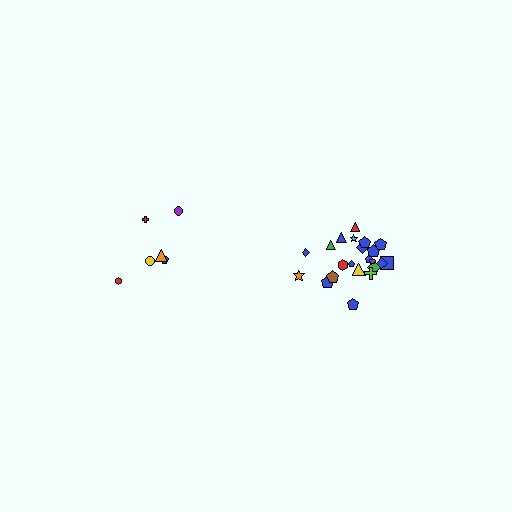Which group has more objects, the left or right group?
The right group.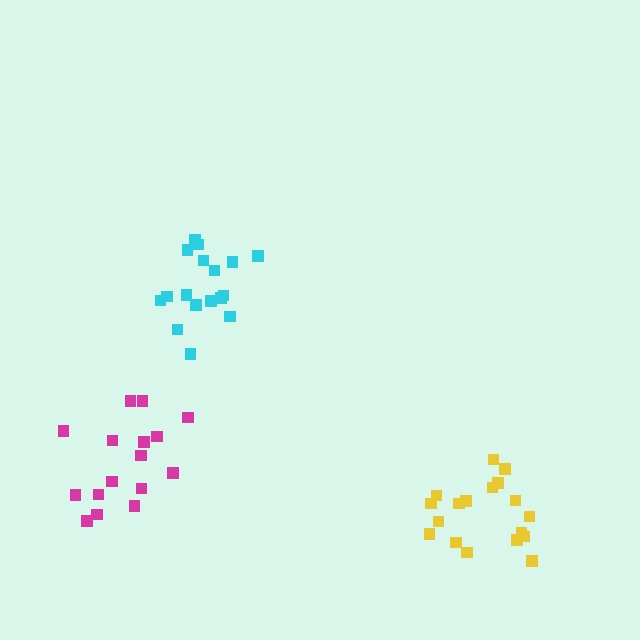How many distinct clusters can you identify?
There are 3 distinct clusters.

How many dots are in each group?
Group 1: 16 dots, Group 2: 17 dots, Group 3: 18 dots (51 total).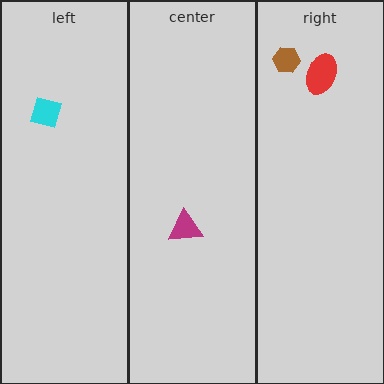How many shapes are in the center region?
1.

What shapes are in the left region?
The cyan diamond.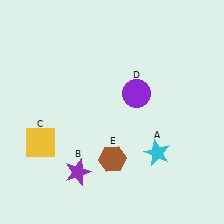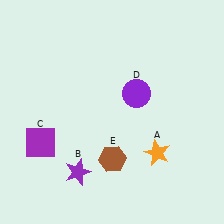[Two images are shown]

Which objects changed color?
A changed from cyan to orange. C changed from yellow to purple.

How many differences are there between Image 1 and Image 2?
There are 2 differences between the two images.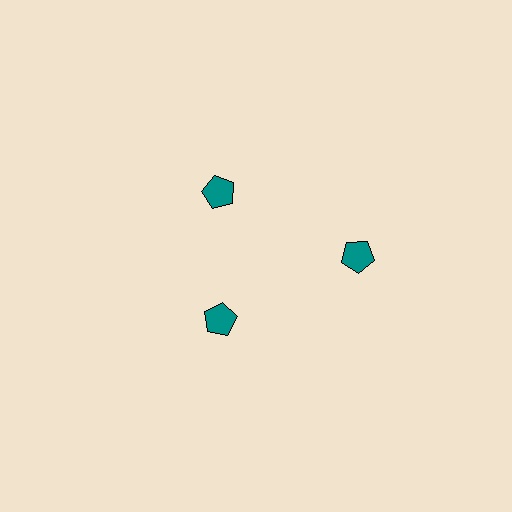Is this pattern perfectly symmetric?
No. The 3 teal pentagons are arranged in a ring, but one element near the 3 o'clock position is pushed outward from the center, breaking the 3-fold rotational symmetry.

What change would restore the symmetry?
The symmetry would be restored by moving it inward, back onto the ring so that all 3 pentagons sit at equal angles and equal distance from the center.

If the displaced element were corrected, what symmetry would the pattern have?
It would have 3-fold rotational symmetry — the pattern would map onto itself every 120 degrees.